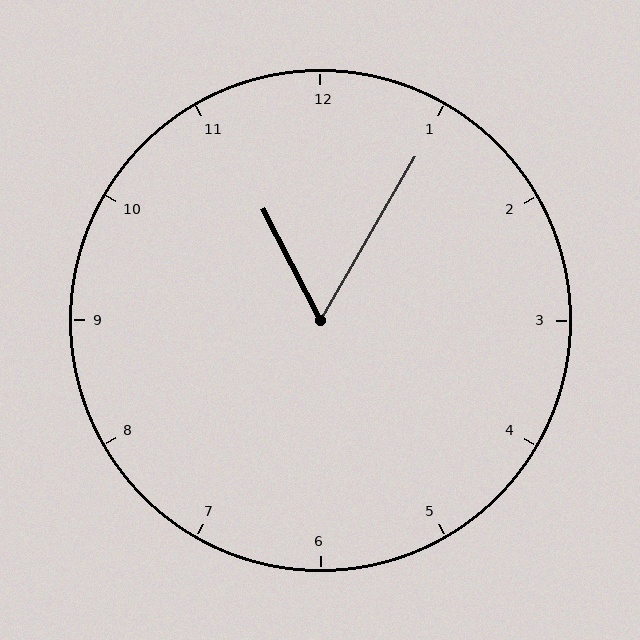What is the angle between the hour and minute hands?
Approximately 58 degrees.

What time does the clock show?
11:05.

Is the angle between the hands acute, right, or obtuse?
It is acute.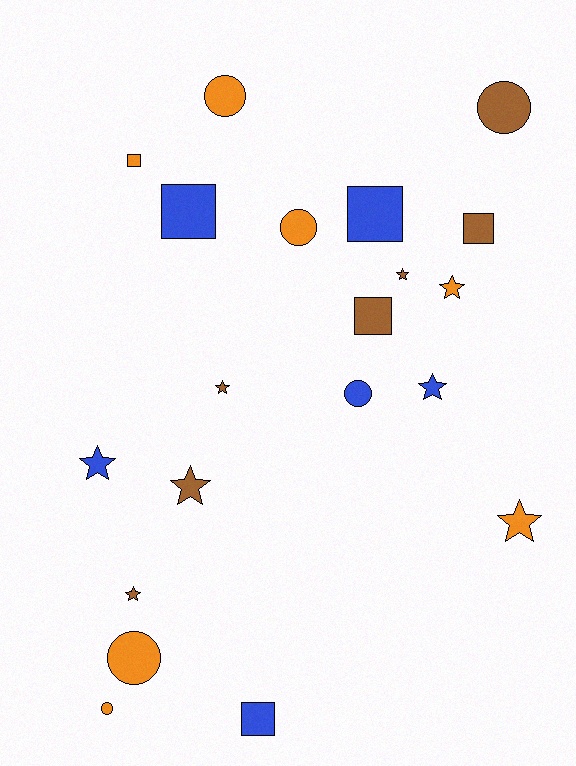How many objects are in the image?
There are 20 objects.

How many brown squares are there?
There are 2 brown squares.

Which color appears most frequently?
Brown, with 7 objects.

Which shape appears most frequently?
Star, with 8 objects.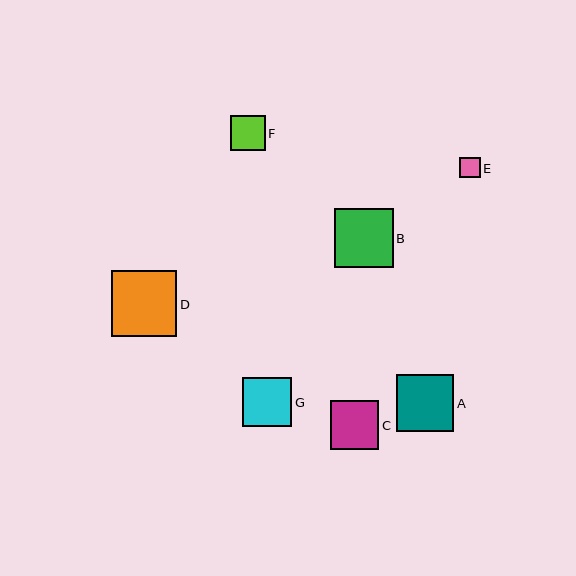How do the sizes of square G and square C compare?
Square G and square C are approximately the same size.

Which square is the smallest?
Square E is the smallest with a size of approximately 20 pixels.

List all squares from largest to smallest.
From largest to smallest: D, B, A, G, C, F, E.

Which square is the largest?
Square D is the largest with a size of approximately 65 pixels.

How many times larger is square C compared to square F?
Square C is approximately 1.4 times the size of square F.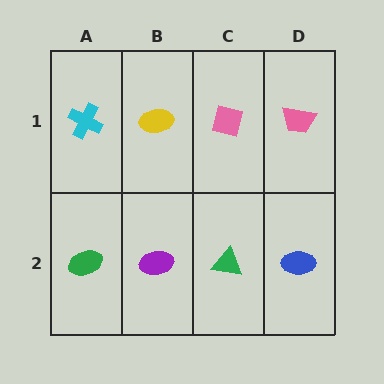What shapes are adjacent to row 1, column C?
A green triangle (row 2, column C), a yellow ellipse (row 1, column B), a pink trapezoid (row 1, column D).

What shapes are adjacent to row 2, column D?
A pink trapezoid (row 1, column D), a green triangle (row 2, column C).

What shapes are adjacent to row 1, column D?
A blue ellipse (row 2, column D), a pink square (row 1, column C).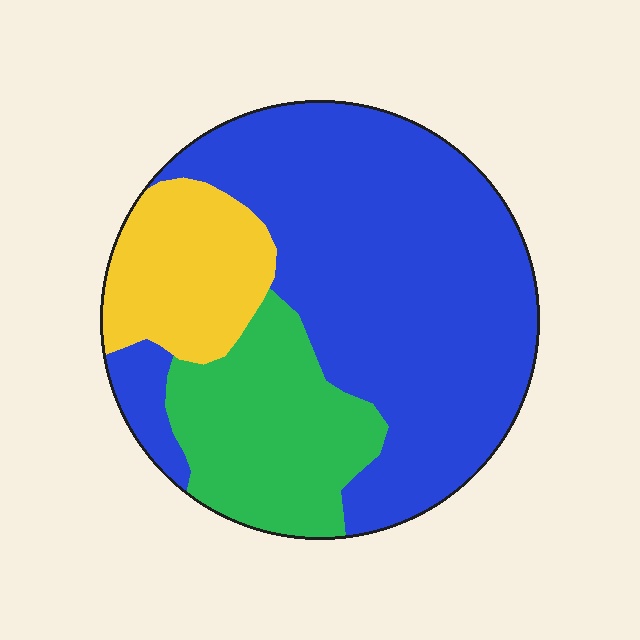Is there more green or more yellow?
Green.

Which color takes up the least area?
Yellow, at roughly 15%.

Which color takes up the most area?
Blue, at roughly 60%.